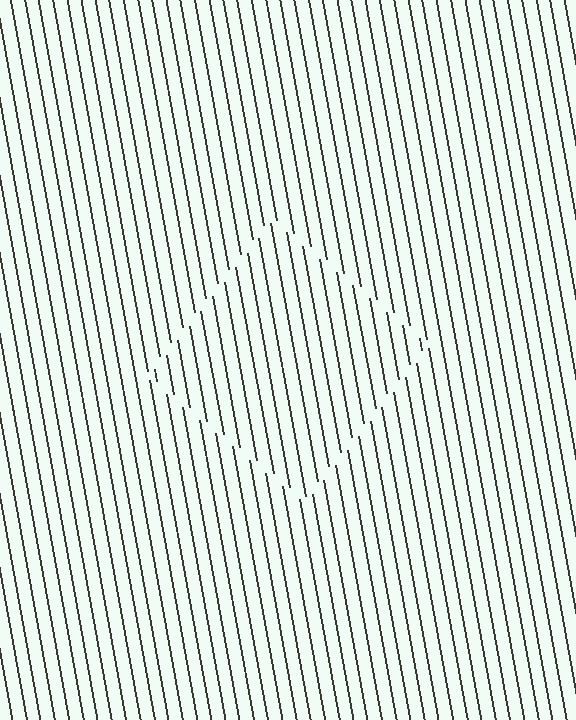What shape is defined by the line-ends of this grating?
An illusory square. The interior of the shape contains the same grating, shifted by half a period — the contour is defined by the phase discontinuity where line-ends from the inner and outer gratings abut.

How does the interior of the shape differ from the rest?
The interior of the shape contains the same grating, shifted by half a period — the contour is defined by the phase discontinuity where line-ends from the inner and outer gratings abut.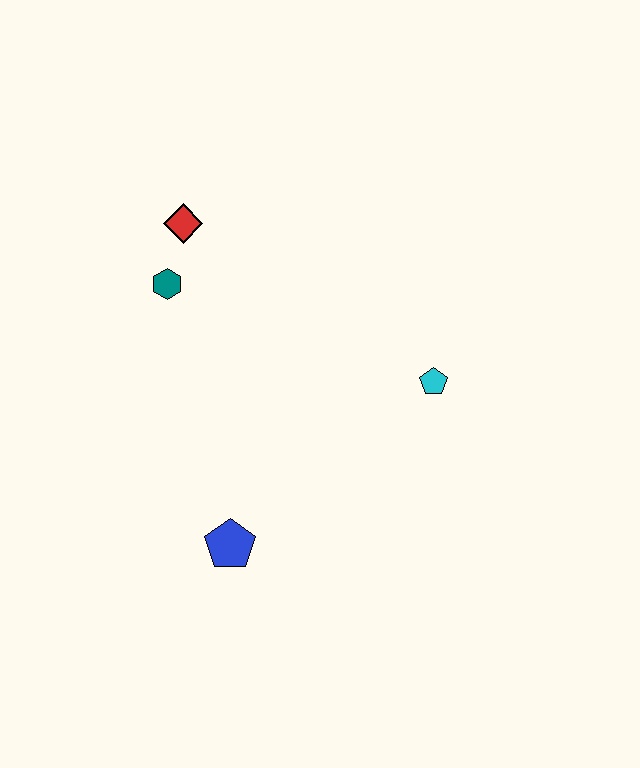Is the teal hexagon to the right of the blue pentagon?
No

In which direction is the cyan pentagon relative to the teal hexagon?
The cyan pentagon is to the right of the teal hexagon.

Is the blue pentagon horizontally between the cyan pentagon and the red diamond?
Yes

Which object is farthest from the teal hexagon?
The cyan pentagon is farthest from the teal hexagon.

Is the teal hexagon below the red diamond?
Yes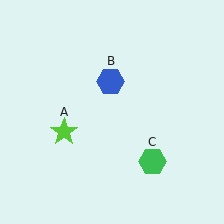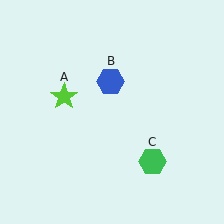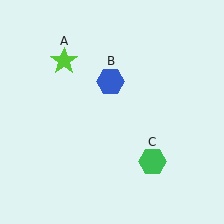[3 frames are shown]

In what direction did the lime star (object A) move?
The lime star (object A) moved up.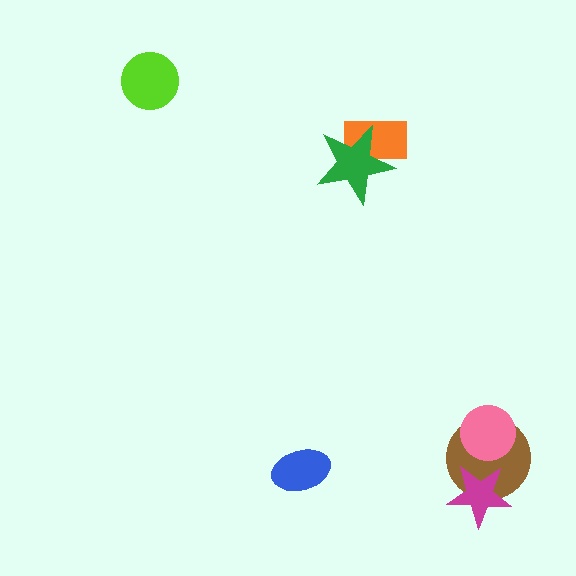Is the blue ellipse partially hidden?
No, no other shape covers it.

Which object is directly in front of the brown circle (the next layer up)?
The pink circle is directly in front of the brown circle.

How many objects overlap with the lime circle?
0 objects overlap with the lime circle.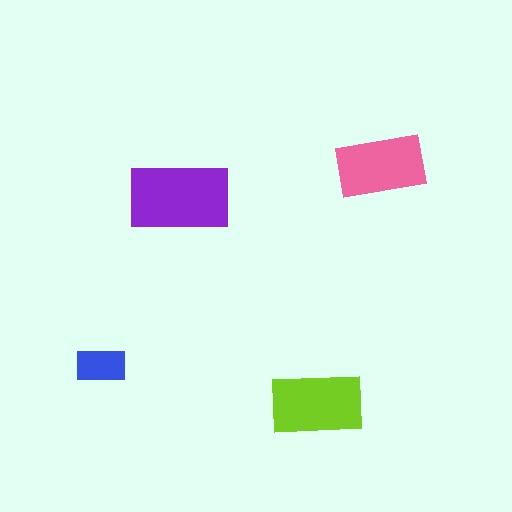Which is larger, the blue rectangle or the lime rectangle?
The lime one.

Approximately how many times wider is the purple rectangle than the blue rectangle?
About 2 times wider.